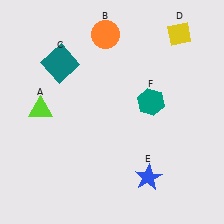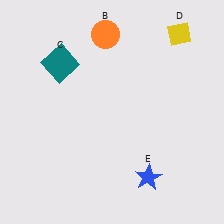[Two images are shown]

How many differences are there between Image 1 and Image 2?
There are 2 differences between the two images.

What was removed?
The teal hexagon (F), the lime triangle (A) were removed in Image 2.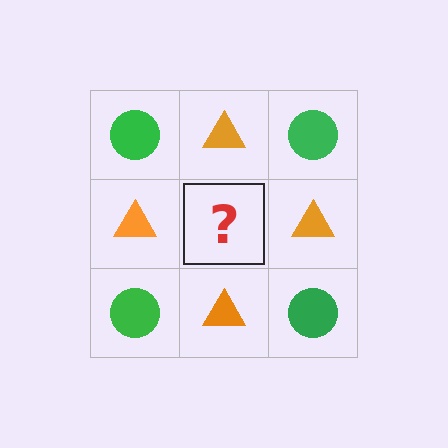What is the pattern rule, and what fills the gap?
The rule is that it alternates green circle and orange triangle in a checkerboard pattern. The gap should be filled with a green circle.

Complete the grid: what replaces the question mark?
The question mark should be replaced with a green circle.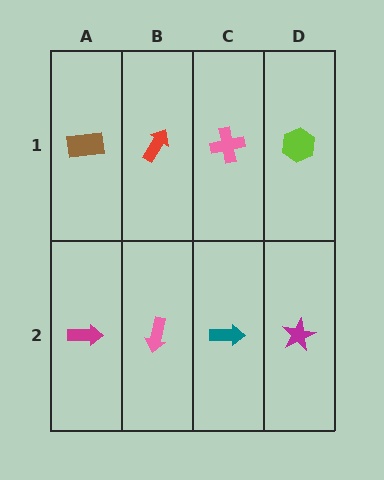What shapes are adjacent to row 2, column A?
A brown rectangle (row 1, column A), a pink arrow (row 2, column B).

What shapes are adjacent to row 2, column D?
A lime hexagon (row 1, column D), a teal arrow (row 2, column C).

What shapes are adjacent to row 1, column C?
A teal arrow (row 2, column C), a red arrow (row 1, column B), a lime hexagon (row 1, column D).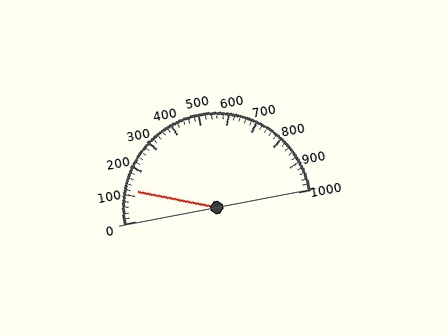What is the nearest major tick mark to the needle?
The nearest major tick mark is 100.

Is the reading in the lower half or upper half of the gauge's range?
The reading is in the lower half of the range (0 to 1000).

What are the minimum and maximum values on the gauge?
The gauge ranges from 0 to 1000.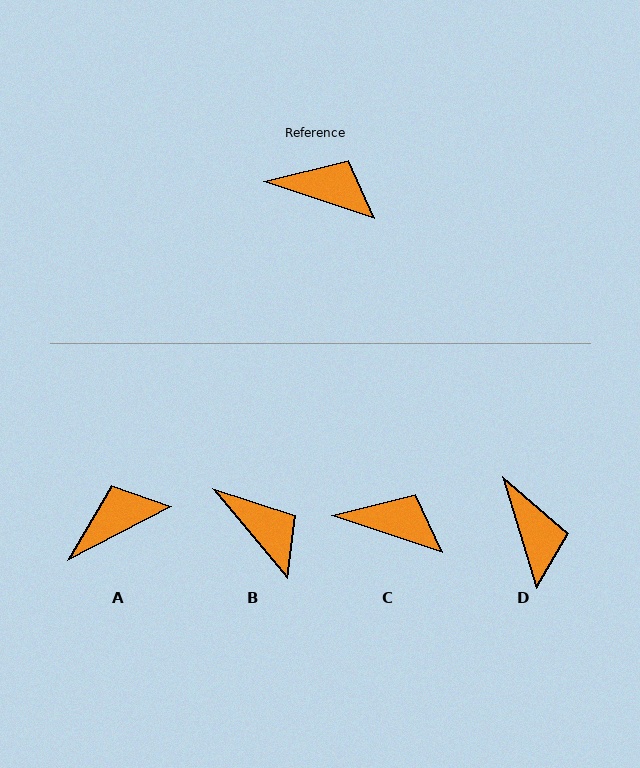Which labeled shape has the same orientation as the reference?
C.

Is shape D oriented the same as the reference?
No, it is off by about 54 degrees.